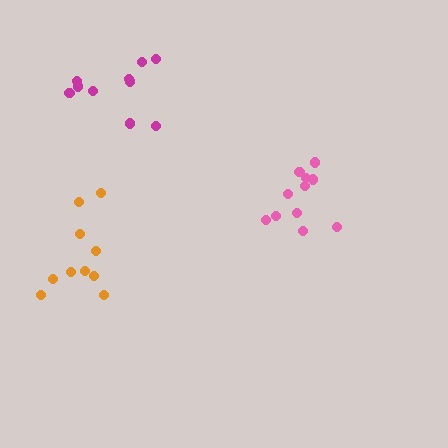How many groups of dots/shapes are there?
There are 3 groups.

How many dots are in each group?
Group 1: 10 dots, Group 2: 11 dots, Group 3: 10 dots (31 total).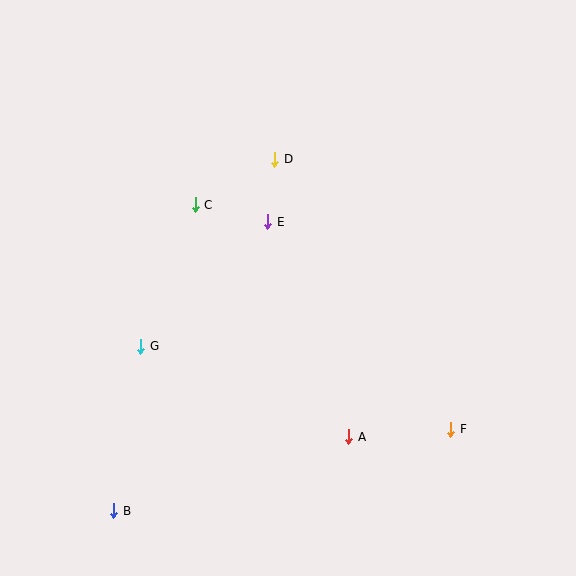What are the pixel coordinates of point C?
Point C is at (195, 205).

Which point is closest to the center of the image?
Point E at (268, 222) is closest to the center.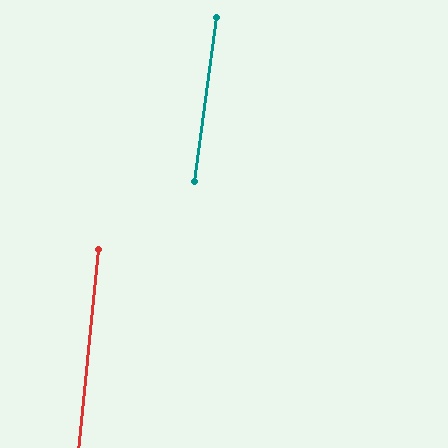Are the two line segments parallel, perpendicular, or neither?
Parallel — their directions differ by only 1.7°.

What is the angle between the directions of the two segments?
Approximately 2 degrees.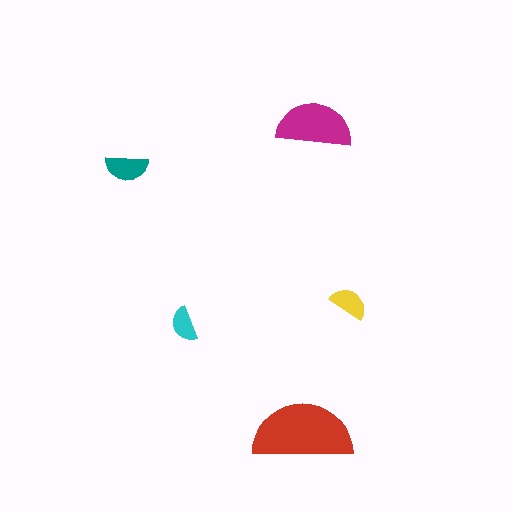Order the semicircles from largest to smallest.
the red one, the magenta one, the teal one, the yellow one, the cyan one.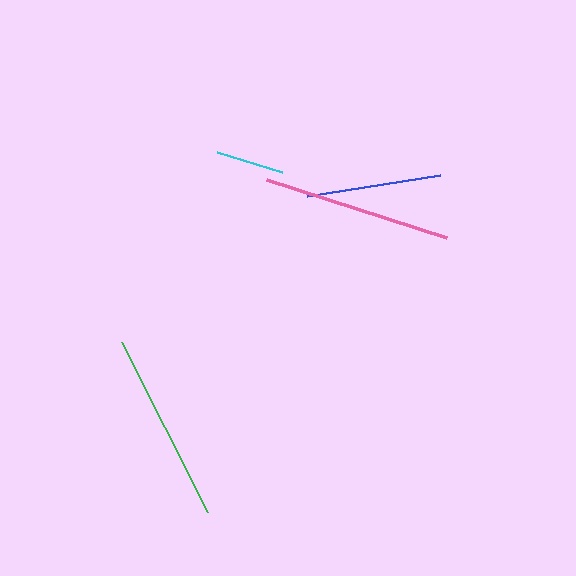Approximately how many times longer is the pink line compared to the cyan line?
The pink line is approximately 2.8 times the length of the cyan line.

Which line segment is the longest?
The green line is the longest at approximately 191 pixels.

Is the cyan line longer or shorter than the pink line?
The pink line is longer than the cyan line.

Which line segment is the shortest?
The cyan line is the shortest at approximately 68 pixels.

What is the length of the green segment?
The green segment is approximately 191 pixels long.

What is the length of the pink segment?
The pink segment is approximately 190 pixels long.